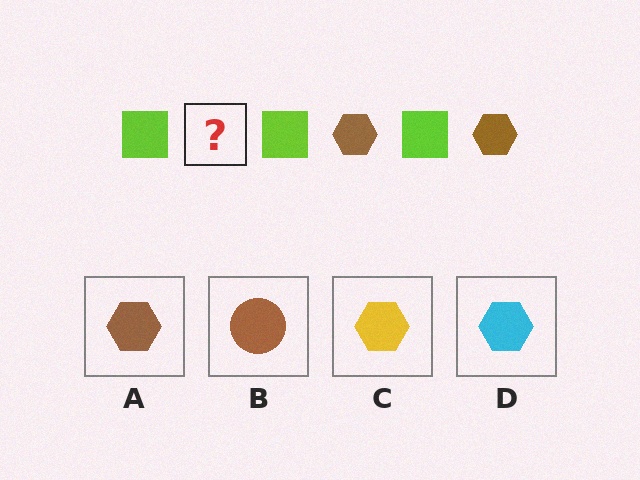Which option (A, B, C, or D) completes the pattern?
A.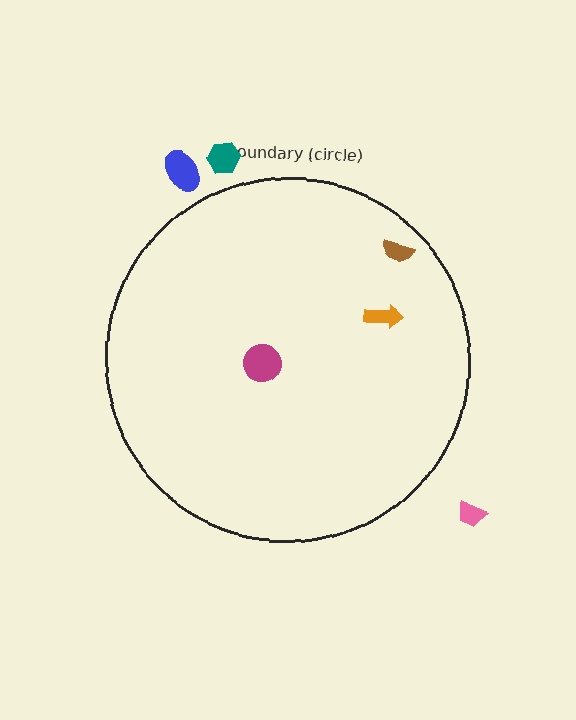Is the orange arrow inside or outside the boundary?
Inside.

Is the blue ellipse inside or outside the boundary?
Outside.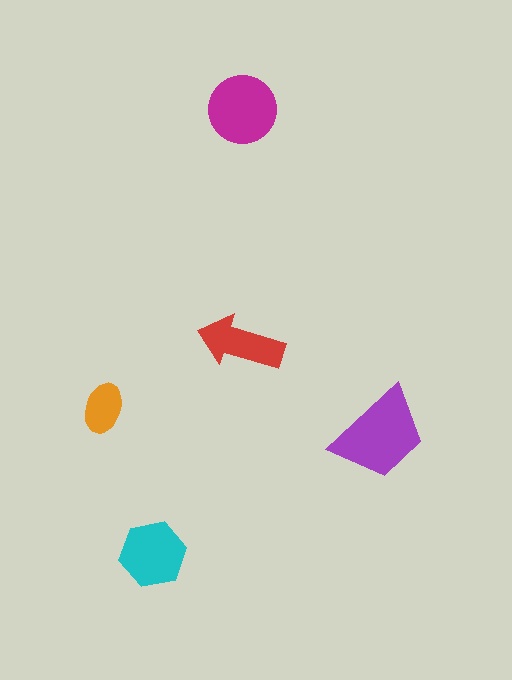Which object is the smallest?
The orange ellipse.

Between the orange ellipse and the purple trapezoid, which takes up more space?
The purple trapezoid.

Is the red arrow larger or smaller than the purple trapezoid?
Smaller.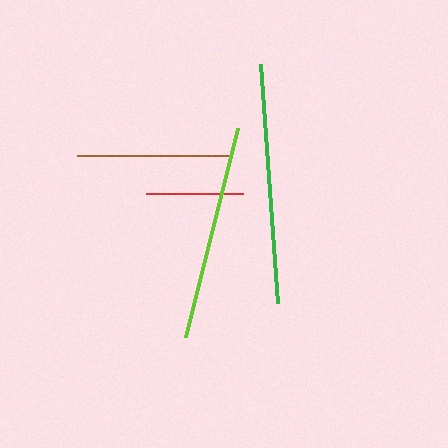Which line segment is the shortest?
The red line is the shortest at approximately 96 pixels.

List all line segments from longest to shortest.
From longest to shortest: green, lime, brown, red.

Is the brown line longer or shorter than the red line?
The brown line is longer than the red line.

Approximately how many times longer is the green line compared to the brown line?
The green line is approximately 1.5 times the length of the brown line.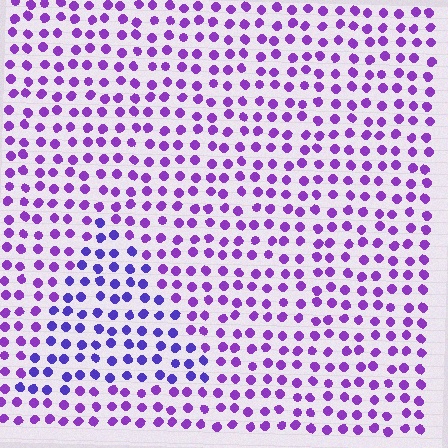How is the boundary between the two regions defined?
The boundary is defined purely by a slight shift in hue (about 28 degrees). Spacing, size, and orientation are identical on both sides.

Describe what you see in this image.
The image is filled with small purple elements in a uniform arrangement. A triangle-shaped region is visible where the elements are tinted to a slightly different hue, forming a subtle color boundary.